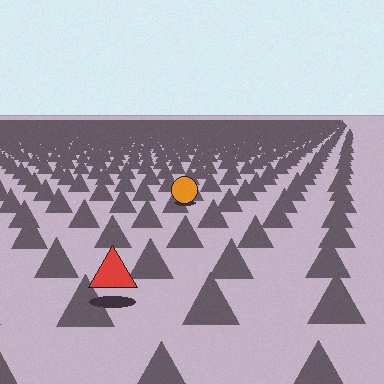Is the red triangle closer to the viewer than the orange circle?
Yes. The red triangle is closer — you can tell from the texture gradient: the ground texture is coarser near it.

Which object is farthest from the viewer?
The orange circle is farthest from the viewer. It appears smaller and the ground texture around it is denser.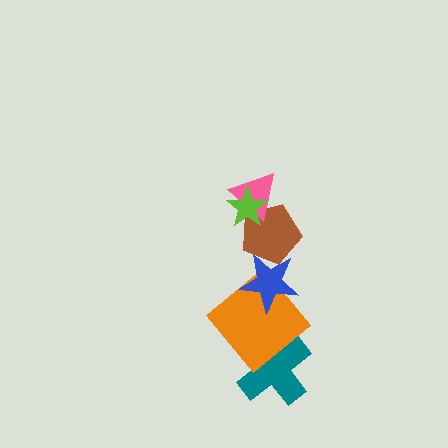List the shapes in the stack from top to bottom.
From top to bottom: the lime star, the pink triangle, the brown pentagon, the blue star, the orange diamond, the teal cross.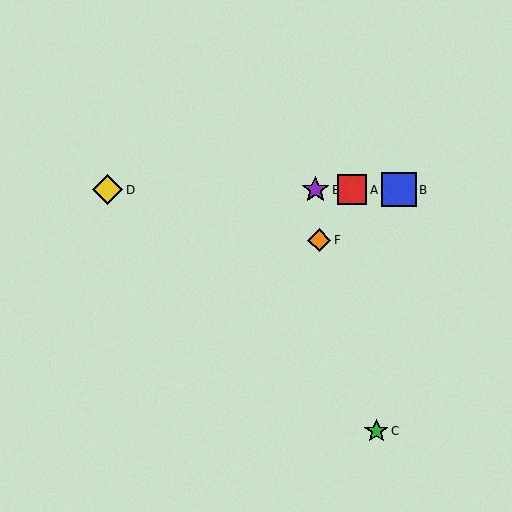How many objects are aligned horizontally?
4 objects (A, B, D, E) are aligned horizontally.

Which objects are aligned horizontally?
Objects A, B, D, E are aligned horizontally.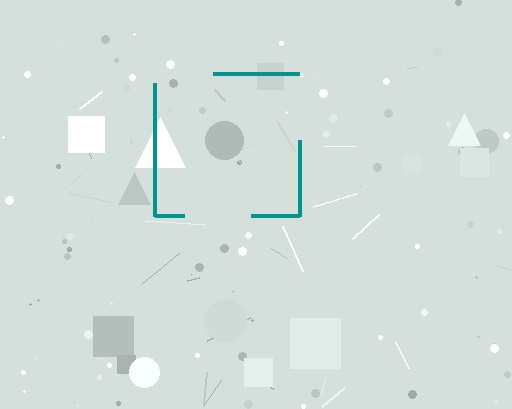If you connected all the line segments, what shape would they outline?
They would outline a square.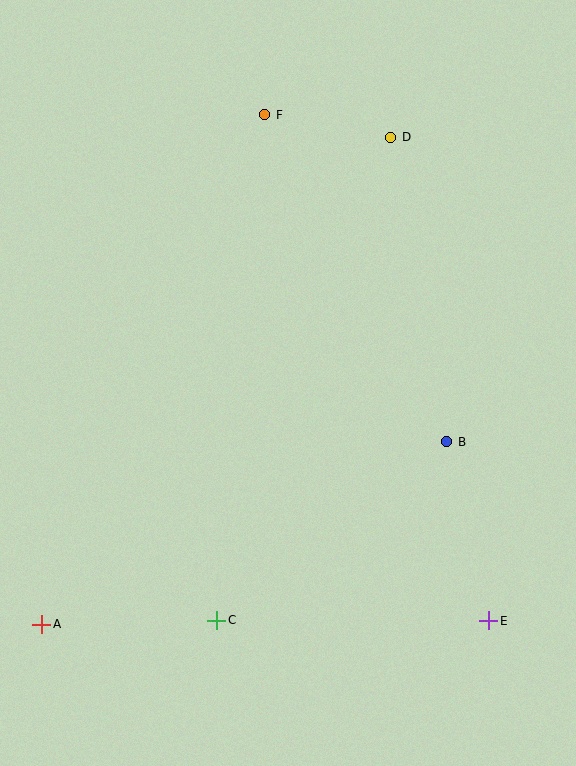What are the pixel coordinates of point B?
Point B is at (447, 442).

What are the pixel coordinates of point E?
Point E is at (489, 621).